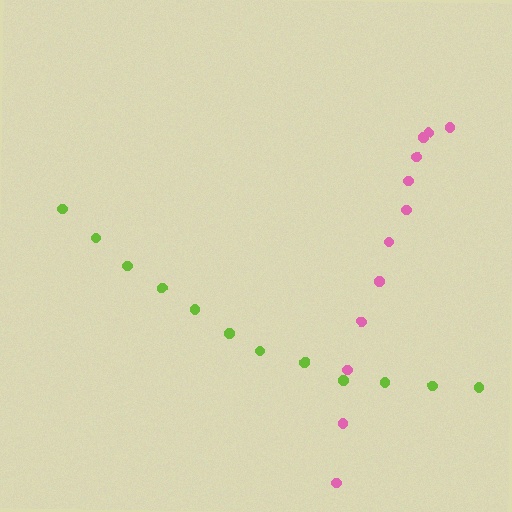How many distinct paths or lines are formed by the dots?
There are 2 distinct paths.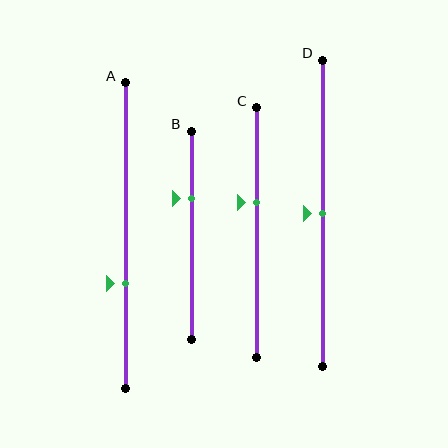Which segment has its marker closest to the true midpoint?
Segment D has its marker closest to the true midpoint.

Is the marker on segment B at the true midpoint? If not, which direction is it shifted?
No, the marker on segment B is shifted upward by about 18% of the segment length.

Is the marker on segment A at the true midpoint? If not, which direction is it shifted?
No, the marker on segment A is shifted downward by about 16% of the segment length.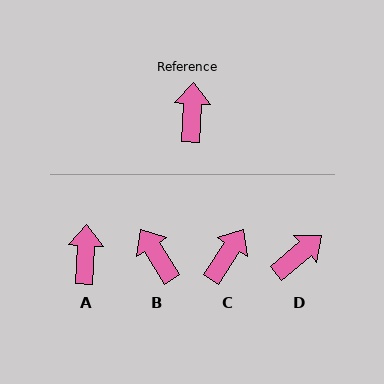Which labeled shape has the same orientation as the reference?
A.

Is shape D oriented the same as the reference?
No, it is off by about 47 degrees.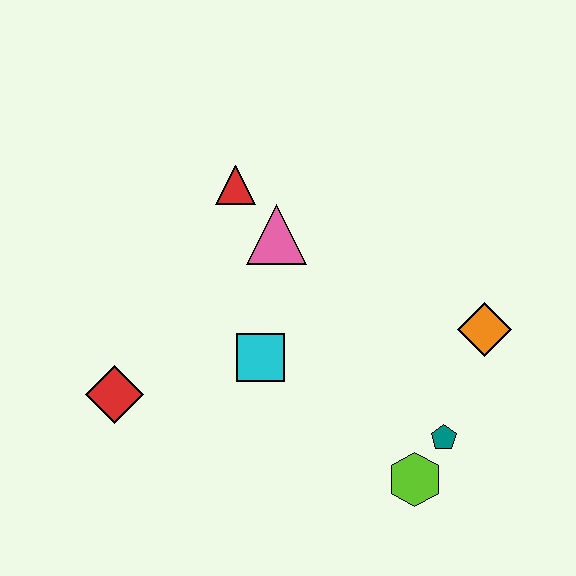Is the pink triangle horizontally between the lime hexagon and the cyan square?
Yes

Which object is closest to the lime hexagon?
The teal pentagon is closest to the lime hexagon.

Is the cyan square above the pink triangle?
No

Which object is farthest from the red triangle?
The lime hexagon is farthest from the red triangle.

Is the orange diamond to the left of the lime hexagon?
No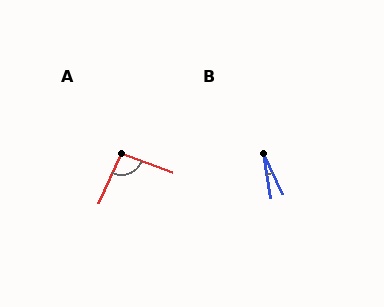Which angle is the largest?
A, at approximately 94 degrees.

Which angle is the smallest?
B, at approximately 15 degrees.